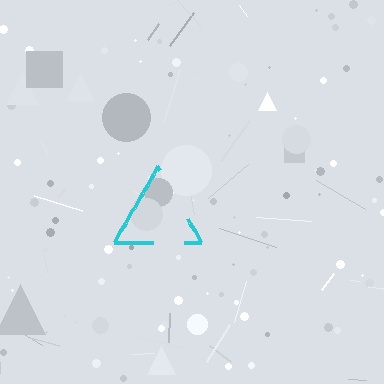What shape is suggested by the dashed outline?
The dashed outline suggests a triangle.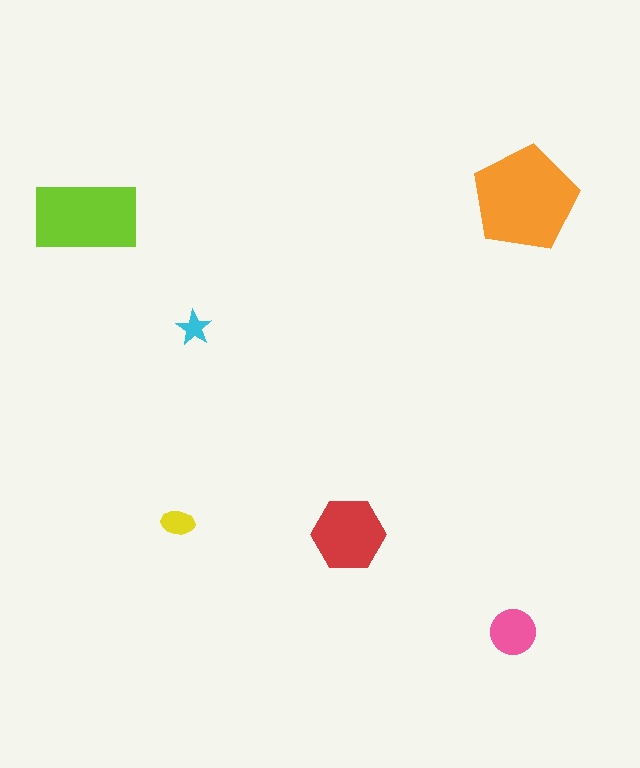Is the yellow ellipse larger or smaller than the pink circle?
Smaller.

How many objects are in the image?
There are 6 objects in the image.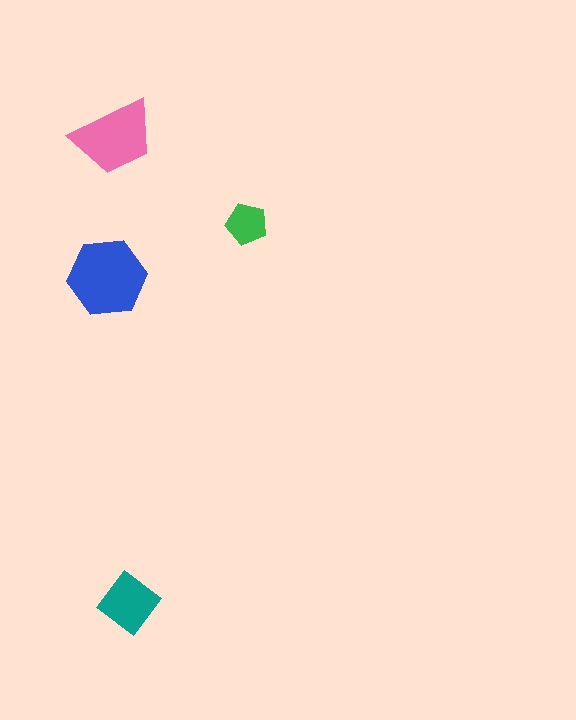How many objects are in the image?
There are 4 objects in the image.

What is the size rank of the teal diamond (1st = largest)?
3rd.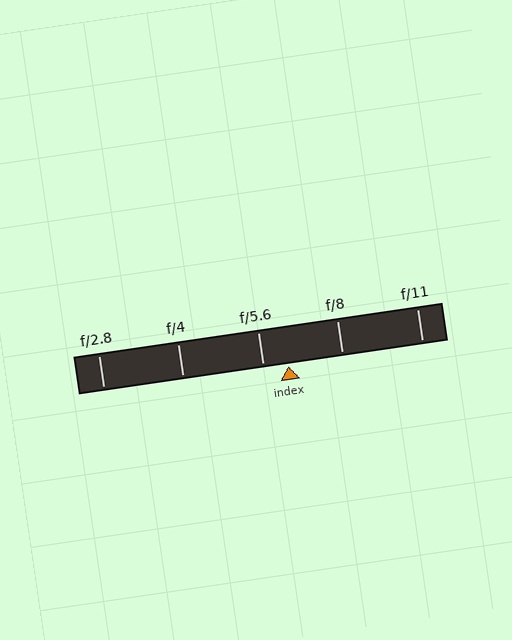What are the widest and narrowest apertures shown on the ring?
The widest aperture shown is f/2.8 and the narrowest is f/11.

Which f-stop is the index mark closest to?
The index mark is closest to f/5.6.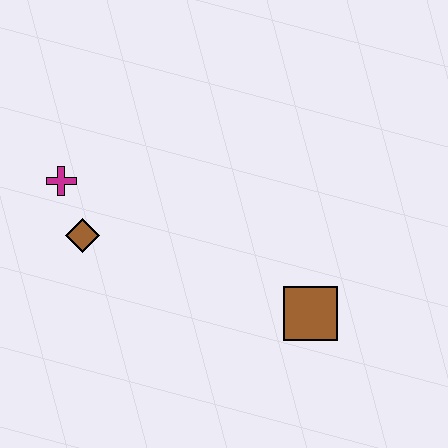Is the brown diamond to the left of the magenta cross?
No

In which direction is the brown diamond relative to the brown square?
The brown diamond is to the left of the brown square.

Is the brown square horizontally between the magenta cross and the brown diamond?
No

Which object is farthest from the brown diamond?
The brown square is farthest from the brown diamond.